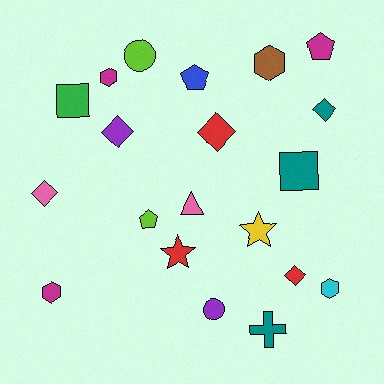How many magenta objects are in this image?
There are 3 magenta objects.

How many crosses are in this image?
There is 1 cross.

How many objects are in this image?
There are 20 objects.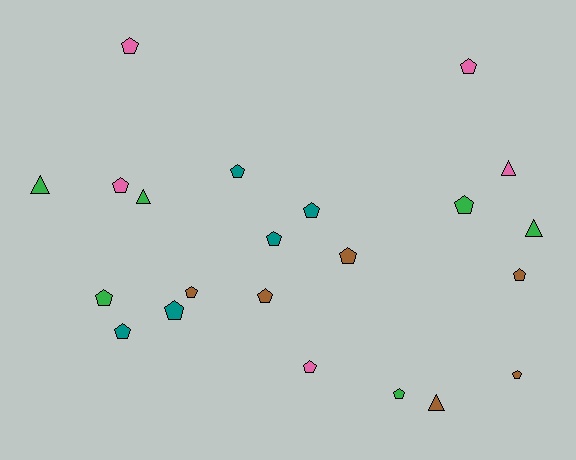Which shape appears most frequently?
Pentagon, with 17 objects.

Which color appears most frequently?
Brown, with 6 objects.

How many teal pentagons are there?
There are 5 teal pentagons.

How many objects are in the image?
There are 22 objects.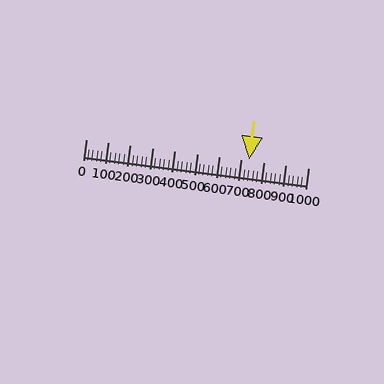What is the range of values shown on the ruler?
The ruler shows values from 0 to 1000.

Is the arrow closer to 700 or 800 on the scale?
The arrow is closer to 700.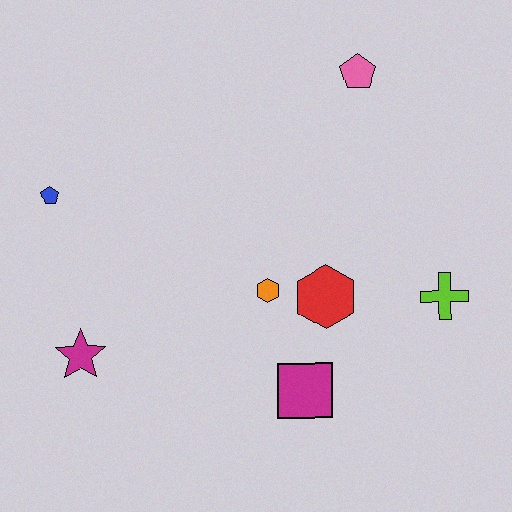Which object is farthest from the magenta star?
The pink pentagon is farthest from the magenta star.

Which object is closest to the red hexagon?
The orange hexagon is closest to the red hexagon.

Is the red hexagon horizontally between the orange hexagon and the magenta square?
No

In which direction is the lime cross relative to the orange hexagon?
The lime cross is to the right of the orange hexagon.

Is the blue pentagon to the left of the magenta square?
Yes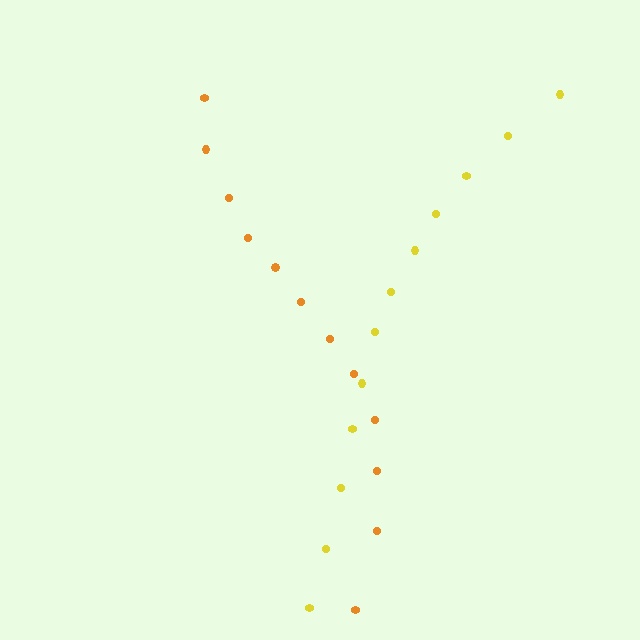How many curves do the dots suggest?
There are 2 distinct paths.